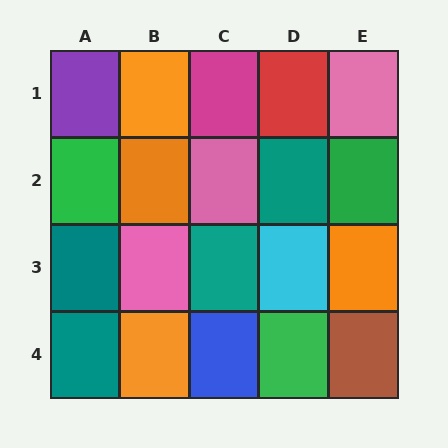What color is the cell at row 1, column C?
Magenta.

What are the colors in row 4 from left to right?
Teal, orange, blue, green, brown.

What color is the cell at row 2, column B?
Orange.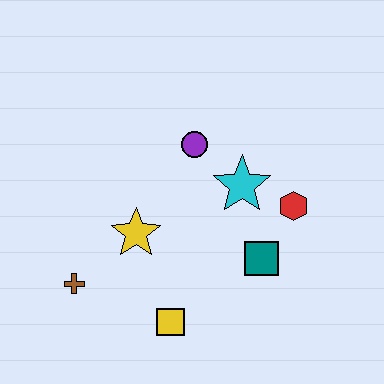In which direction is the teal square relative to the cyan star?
The teal square is below the cyan star.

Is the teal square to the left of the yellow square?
No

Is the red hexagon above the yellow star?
Yes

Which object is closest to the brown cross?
The yellow star is closest to the brown cross.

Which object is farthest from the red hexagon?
The brown cross is farthest from the red hexagon.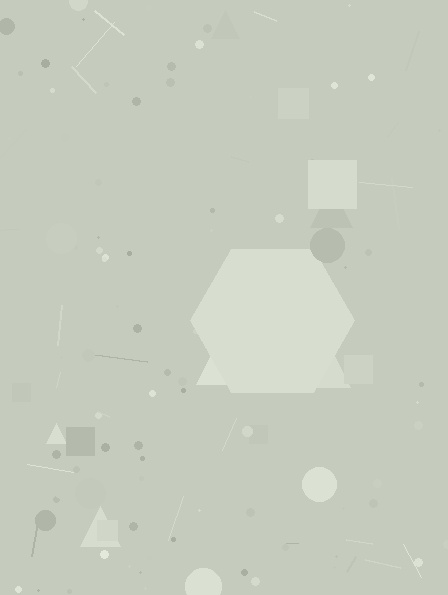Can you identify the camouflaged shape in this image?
The camouflaged shape is a hexagon.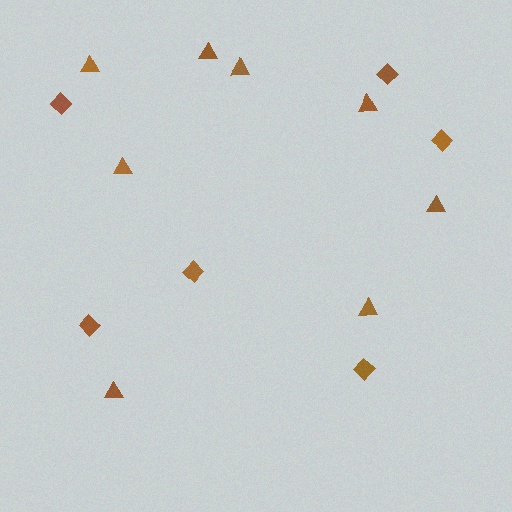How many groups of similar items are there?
There are 2 groups: one group of diamonds (6) and one group of triangles (8).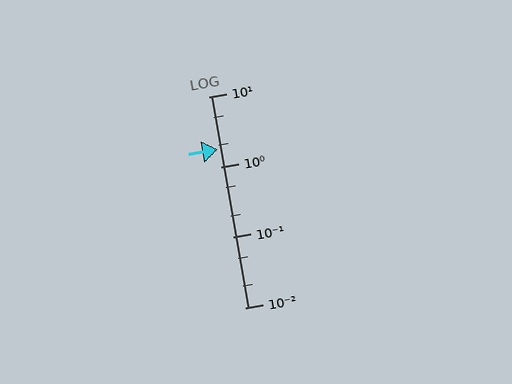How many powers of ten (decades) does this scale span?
The scale spans 3 decades, from 0.01 to 10.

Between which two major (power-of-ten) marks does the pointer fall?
The pointer is between 1 and 10.